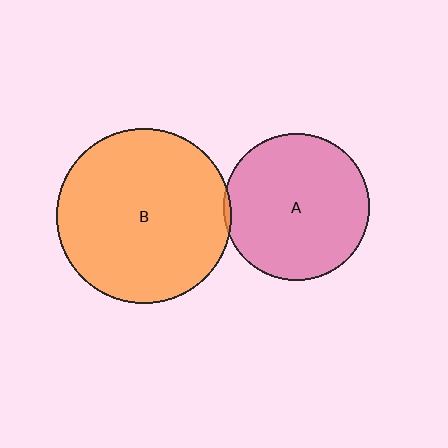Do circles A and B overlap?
Yes.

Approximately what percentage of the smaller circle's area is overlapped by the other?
Approximately 5%.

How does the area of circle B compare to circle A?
Approximately 1.4 times.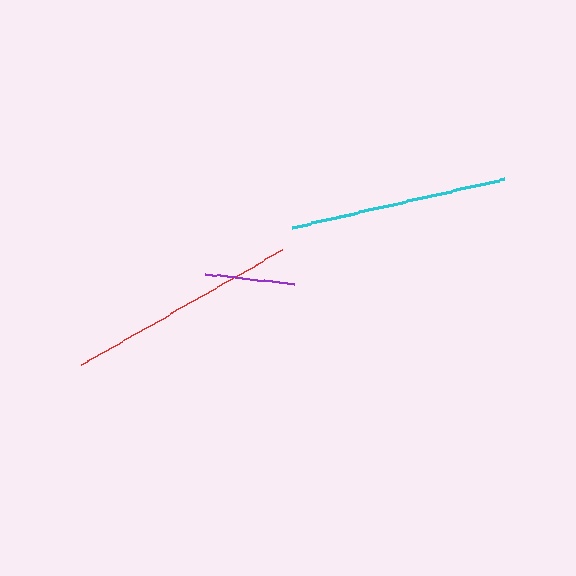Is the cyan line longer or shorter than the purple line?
The cyan line is longer than the purple line.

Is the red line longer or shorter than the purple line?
The red line is longer than the purple line.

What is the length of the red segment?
The red segment is approximately 231 pixels long.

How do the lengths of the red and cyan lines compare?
The red and cyan lines are approximately the same length.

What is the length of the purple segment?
The purple segment is approximately 89 pixels long.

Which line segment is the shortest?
The purple line is the shortest at approximately 89 pixels.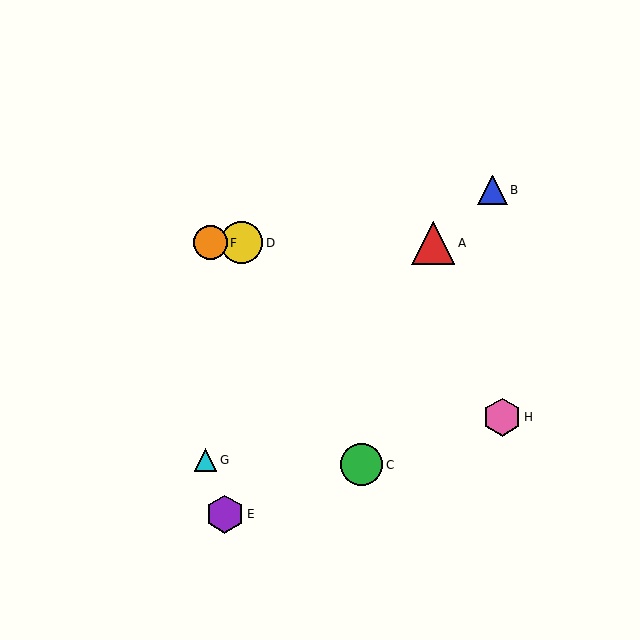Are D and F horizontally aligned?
Yes, both are at y≈243.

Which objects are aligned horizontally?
Objects A, D, F are aligned horizontally.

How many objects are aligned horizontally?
3 objects (A, D, F) are aligned horizontally.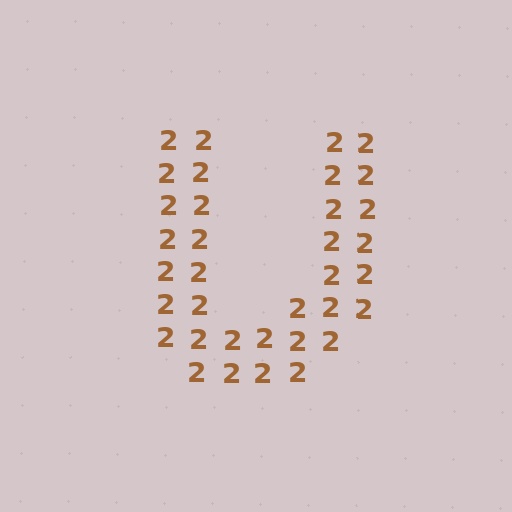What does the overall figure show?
The overall figure shows the letter U.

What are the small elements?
The small elements are digit 2's.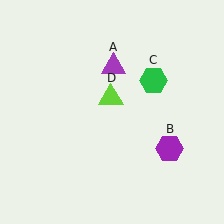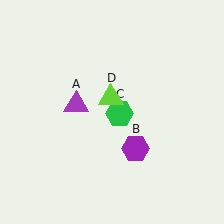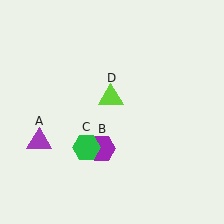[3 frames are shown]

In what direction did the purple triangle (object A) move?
The purple triangle (object A) moved down and to the left.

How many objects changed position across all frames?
3 objects changed position: purple triangle (object A), purple hexagon (object B), green hexagon (object C).